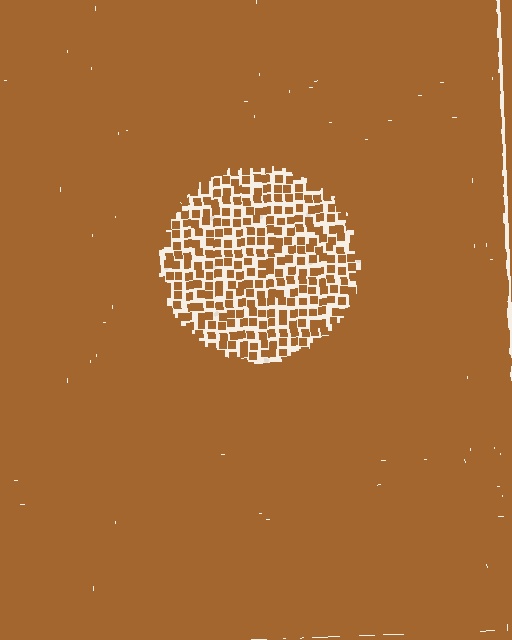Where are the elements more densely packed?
The elements are more densely packed outside the circle boundary.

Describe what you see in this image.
The image contains small brown elements arranged at two different densities. A circle-shaped region is visible where the elements are less densely packed than the surrounding area.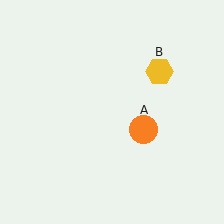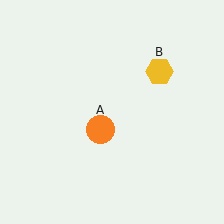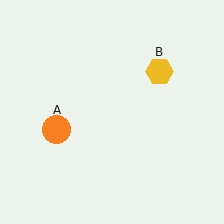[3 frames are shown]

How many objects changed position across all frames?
1 object changed position: orange circle (object A).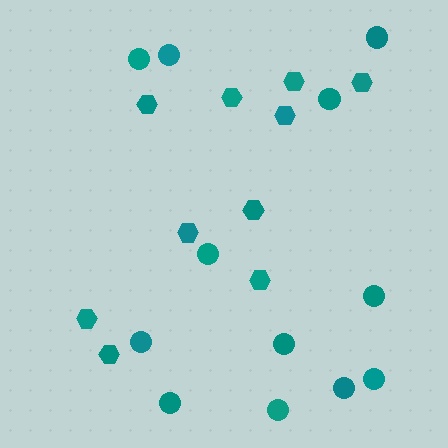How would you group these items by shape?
There are 2 groups: one group of circles (12) and one group of hexagons (10).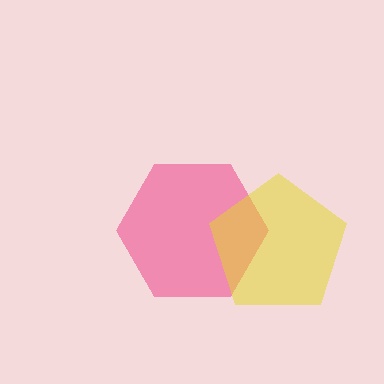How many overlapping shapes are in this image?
There are 2 overlapping shapes in the image.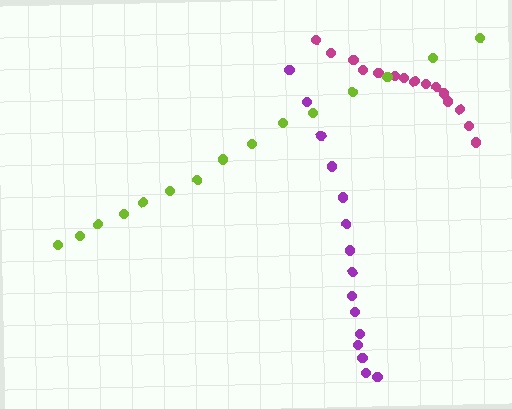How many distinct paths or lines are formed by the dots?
There are 3 distinct paths.